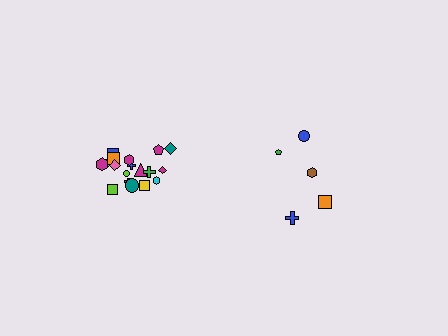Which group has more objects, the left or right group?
The left group.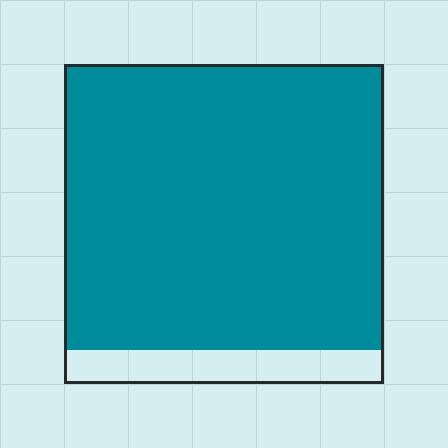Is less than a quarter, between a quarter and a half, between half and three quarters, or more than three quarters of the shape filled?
More than three quarters.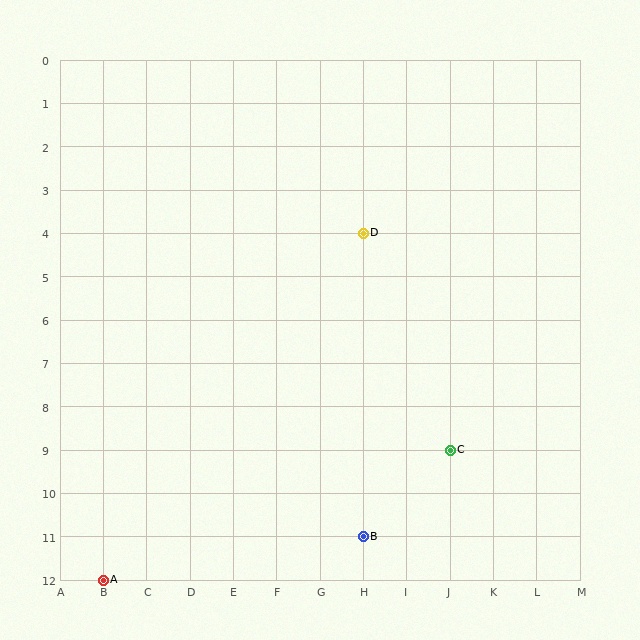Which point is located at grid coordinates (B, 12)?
Point A is at (B, 12).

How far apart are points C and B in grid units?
Points C and B are 2 columns and 2 rows apart (about 2.8 grid units diagonally).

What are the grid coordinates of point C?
Point C is at grid coordinates (J, 9).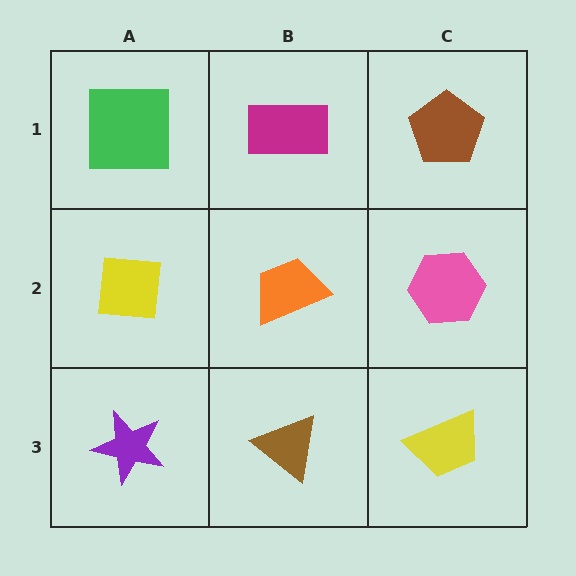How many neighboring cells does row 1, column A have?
2.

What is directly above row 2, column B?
A magenta rectangle.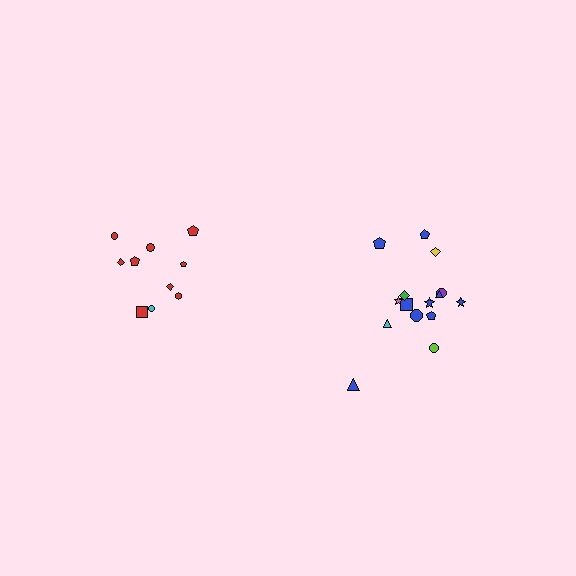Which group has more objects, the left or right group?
The right group.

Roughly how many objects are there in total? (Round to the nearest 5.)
Roughly 25 objects in total.